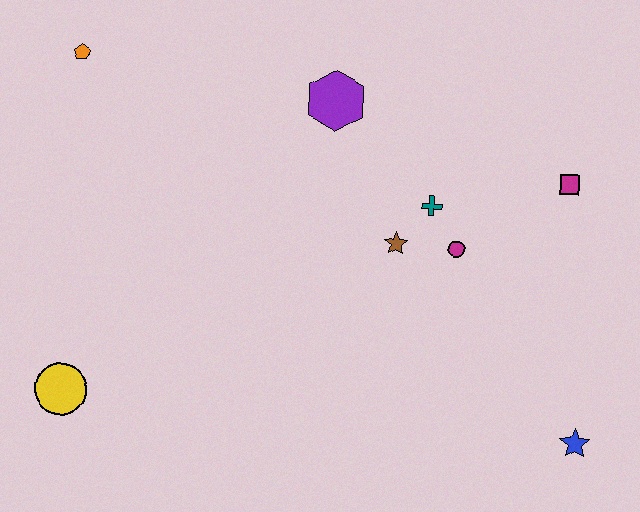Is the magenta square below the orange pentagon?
Yes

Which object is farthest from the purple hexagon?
The blue star is farthest from the purple hexagon.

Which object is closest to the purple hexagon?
The teal cross is closest to the purple hexagon.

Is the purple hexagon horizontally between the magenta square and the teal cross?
No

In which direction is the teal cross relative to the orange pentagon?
The teal cross is to the right of the orange pentagon.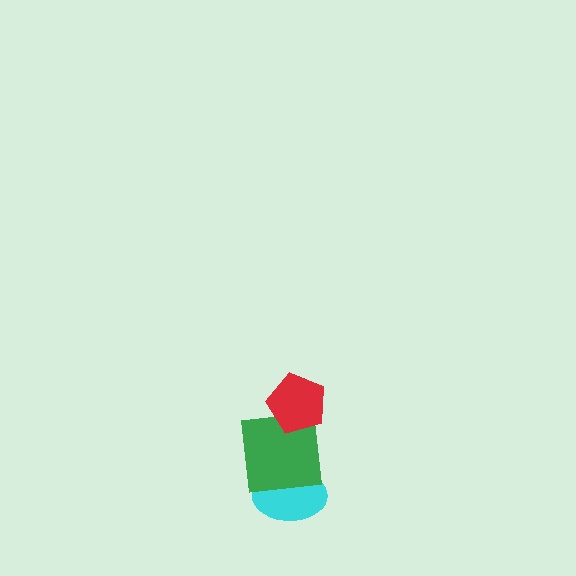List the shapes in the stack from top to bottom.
From top to bottom: the red pentagon, the green square, the cyan ellipse.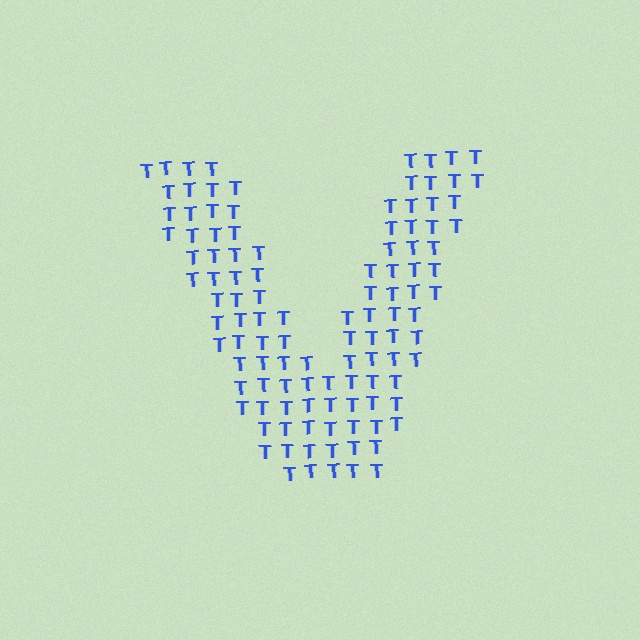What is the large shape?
The large shape is the letter V.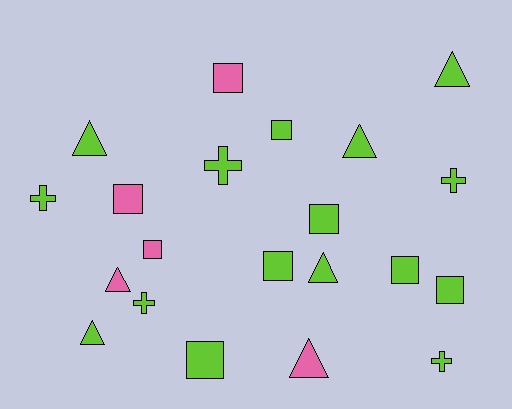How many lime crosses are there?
There are 5 lime crosses.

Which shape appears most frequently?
Square, with 9 objects.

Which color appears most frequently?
Lime, with 16 objects.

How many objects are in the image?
There are 21 objects.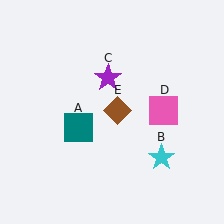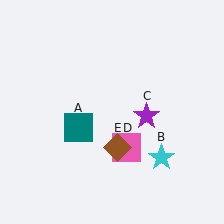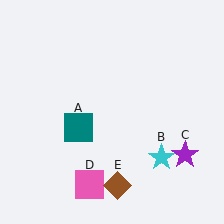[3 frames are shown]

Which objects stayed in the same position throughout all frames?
Teal square (object A) and cyan star (object B) remained stationary.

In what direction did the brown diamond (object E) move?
The brown diamond (object E) moved down.